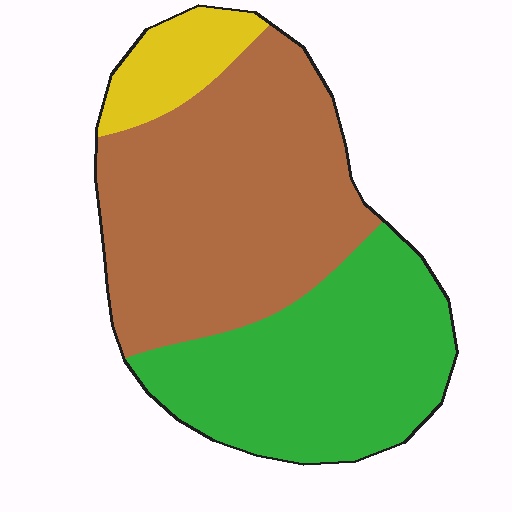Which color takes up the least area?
Yellow, at roughly 10%.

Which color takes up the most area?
Brown, at roughly 50%.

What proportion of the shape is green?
Green takes up about two fifths (2/5) of the shape.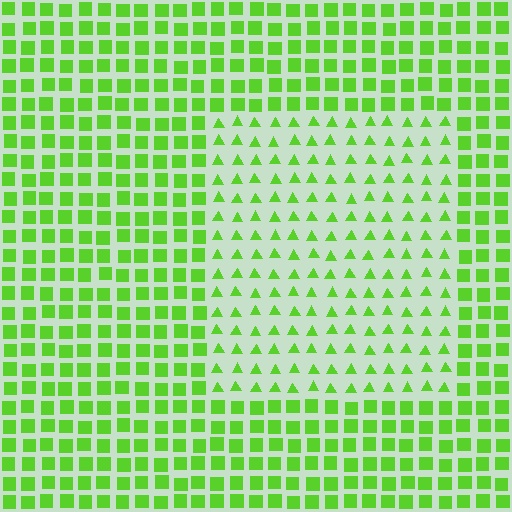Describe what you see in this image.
The image is filled with small lime elements arranged in a uniform grid. A rectangle-shaped region contains triangles, while the surrounding area contains squares. The boundary is defined purely by the change in element shape.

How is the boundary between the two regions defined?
The boundary is defined by a change in element shape: triangles inside vs. squares outside. All elements share the same color and spacing.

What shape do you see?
I see a rectangle.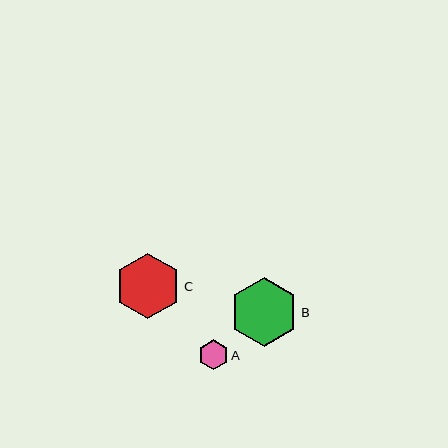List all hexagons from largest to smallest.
From largest to smallest: B, C, A.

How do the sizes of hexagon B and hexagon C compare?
Hexagon B and hexagon C are approximately the same size.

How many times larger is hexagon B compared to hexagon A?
Hexagon B is approximately 2.3 times the size of hexagon A.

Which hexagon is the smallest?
Hexagon A is the smallest with a size of approximately 30 pixels.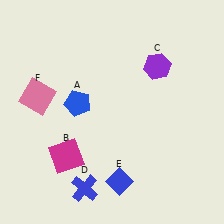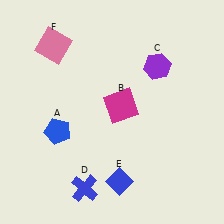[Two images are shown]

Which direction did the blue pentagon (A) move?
The blue pentagon (A) moved down.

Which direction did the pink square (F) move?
The pink square (F) moved up.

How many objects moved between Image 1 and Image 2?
3 objects moved between the two images.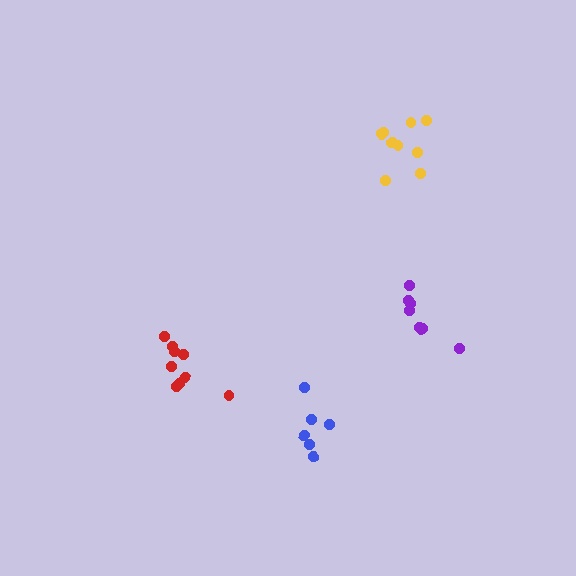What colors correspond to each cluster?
The clusters are colored: purple, blue, red, yellow.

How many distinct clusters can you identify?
There are 4 distinct clusters.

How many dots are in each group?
Group 1: 8 dots, Group 2: 6 dots, Group 3: 9 dots, Group 4: 9 dots (32 total).